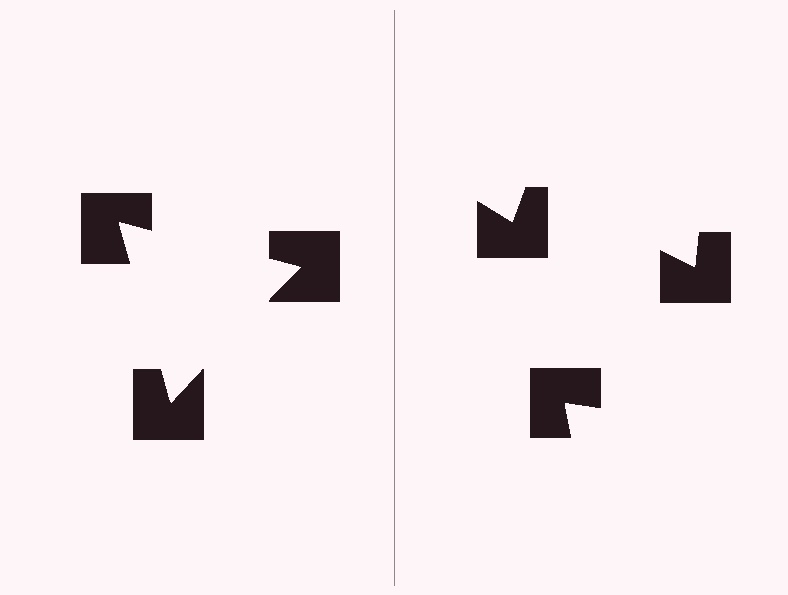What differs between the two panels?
The notched squares are positioned identically on both sides; only the wedge orientations differ. On the left they align to a triangle; on the right they are misaligned.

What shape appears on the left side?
An illusory triangle.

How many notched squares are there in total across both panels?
6 — 3 on each side.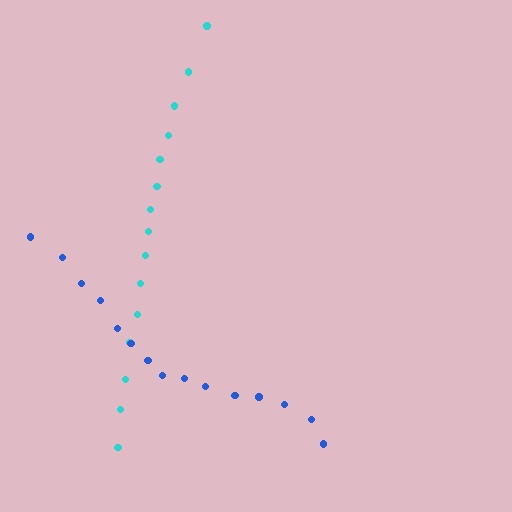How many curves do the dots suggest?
There are 2 distinct paths.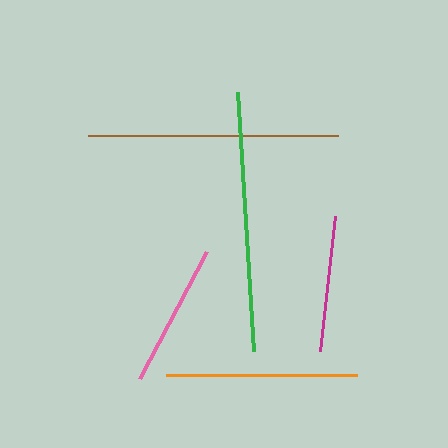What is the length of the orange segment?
The orange segment is approximately 191 pixels long.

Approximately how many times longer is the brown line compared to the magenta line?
The brown line is approximately 1.8 times the length of the magenta line.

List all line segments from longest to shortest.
From longest to shortest: green, brown, orange, pink, magenta.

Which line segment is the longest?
The green line is the longest at approximately 259 pixels.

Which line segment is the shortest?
The magenta line is the shortest at approximately 136 pixels.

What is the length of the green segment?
The green segment is approximately 259 pixels long.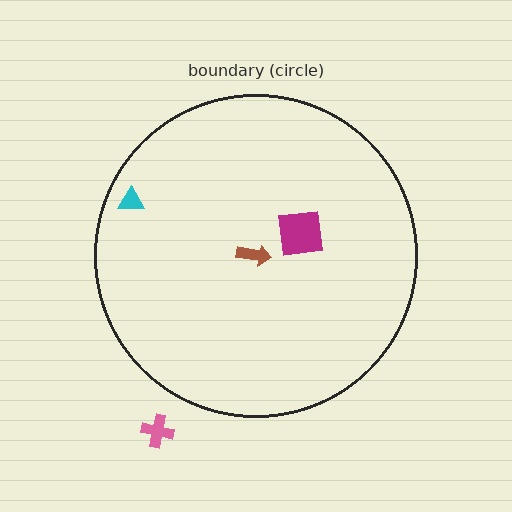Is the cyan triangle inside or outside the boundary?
Inside.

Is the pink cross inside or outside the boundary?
Outside.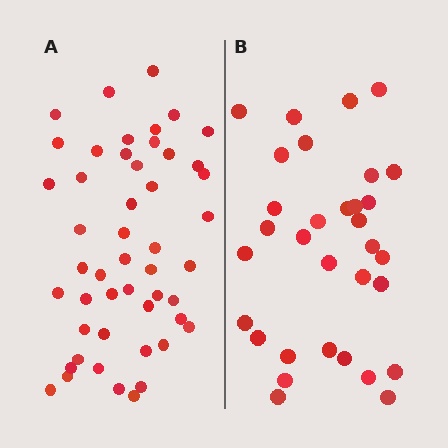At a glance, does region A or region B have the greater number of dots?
Region A (the left region) has more dots.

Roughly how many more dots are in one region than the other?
Region A has approximately 15 more dots than region B.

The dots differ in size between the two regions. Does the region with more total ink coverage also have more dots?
No. Region B has more total ink coverage because its dots are larger, but region A actually contains more individual dots. Total area can be misleading — the number of items is what matters here.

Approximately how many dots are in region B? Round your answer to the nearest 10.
About 30 dots. (The exact count is 32, which rounds to 30.)